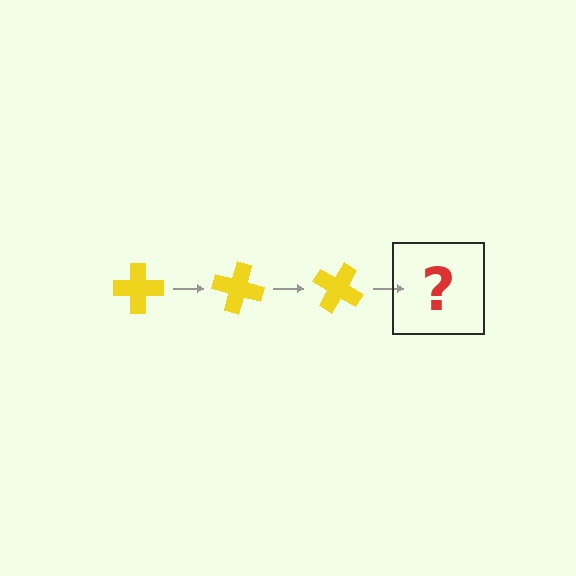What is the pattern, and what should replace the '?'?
The pattern is that the cross rotates 15 degrees each step. The '?' should be a yellow cross rotated 45 degrees.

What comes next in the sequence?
The next element should be a yellow cross rotated 45 degrees.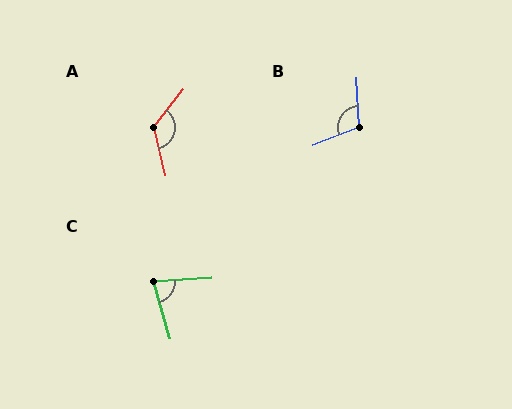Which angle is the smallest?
C, at approximately 78 degrees.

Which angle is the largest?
A, at approximately 128 degrees.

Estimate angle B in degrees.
Approximately 108 degrees.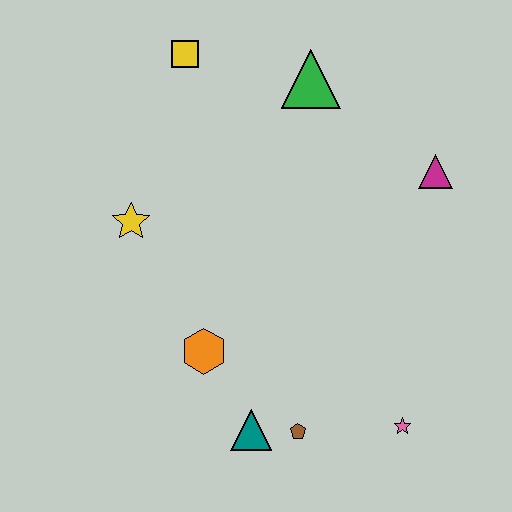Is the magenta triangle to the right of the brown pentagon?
Yes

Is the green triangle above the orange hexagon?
Yes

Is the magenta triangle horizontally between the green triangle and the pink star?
No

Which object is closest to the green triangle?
The yellow square is closest to the green triangle.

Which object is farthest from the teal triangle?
The yellow square is farthest from the teal triangle.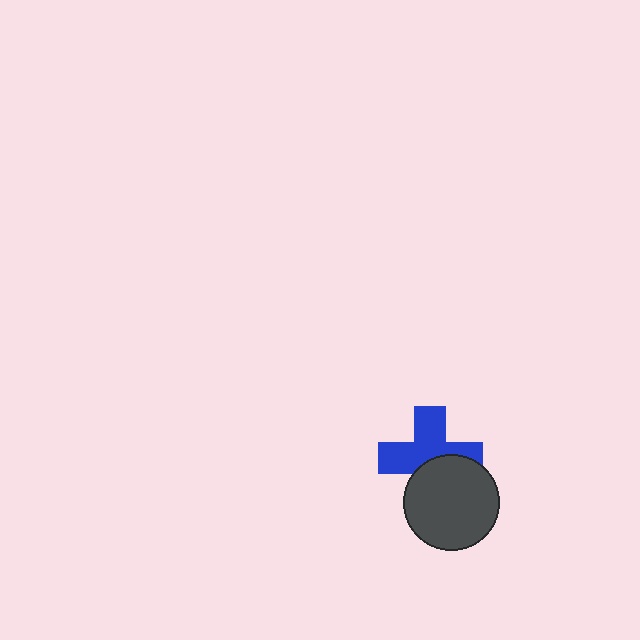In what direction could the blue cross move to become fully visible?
The blue cross could move up. That would shift it out from behind the dark gray circle entirely.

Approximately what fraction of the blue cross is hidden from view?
Roughly 39% of the blue cross is hidden behind the dark gray circle.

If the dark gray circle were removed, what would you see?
You would see the complete blue cross.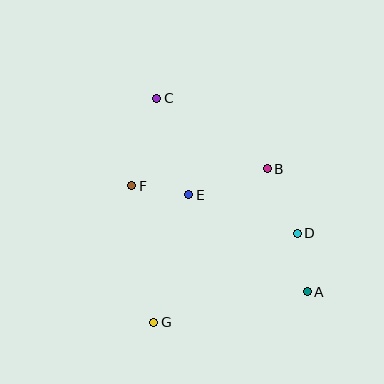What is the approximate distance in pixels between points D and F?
The distance between D and F is approximately 172 pixels.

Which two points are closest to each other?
Points E and F are closest to each other.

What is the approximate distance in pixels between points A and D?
The distance between A and D is approximately 59 pixels.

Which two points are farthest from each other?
Points A and C are farthest from each other.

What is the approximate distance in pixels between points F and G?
The distance between F and G is approximately 138 pixels.